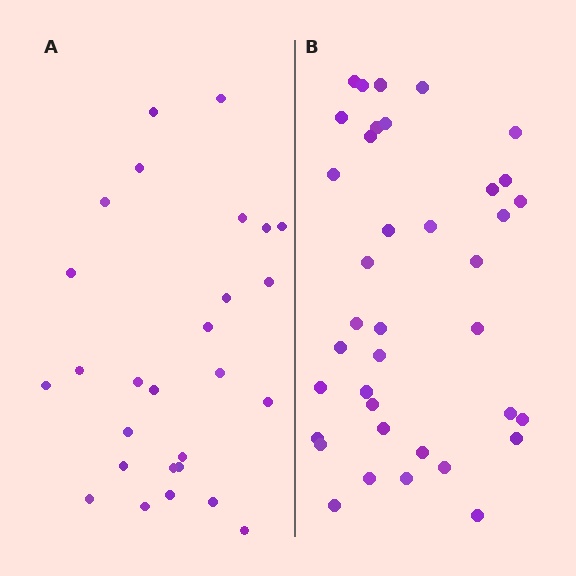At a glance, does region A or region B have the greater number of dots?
Region B (the right region) has more dots.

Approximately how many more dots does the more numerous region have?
Region B has roughly 12 or so more dots than region A.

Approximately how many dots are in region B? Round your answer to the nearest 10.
About 40 dots. (The exact count is 38, which rounds to 40.)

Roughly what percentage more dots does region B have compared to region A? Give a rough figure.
About 40% more.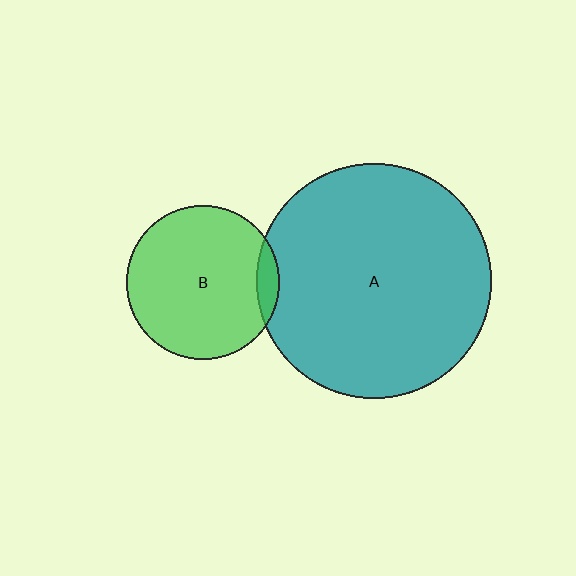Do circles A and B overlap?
Yes.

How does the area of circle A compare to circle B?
Approximately 2.3 times.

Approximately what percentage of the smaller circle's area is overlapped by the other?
Approximately 10%.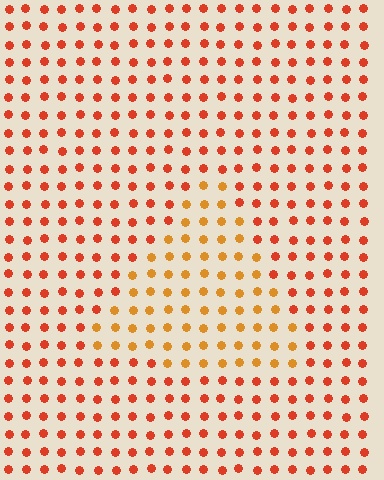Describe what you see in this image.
The image is filled with small red elements in a uniform arrangement. A triangle-shaped region is visible where the elements are tinted to a slightly different hue, forming a subtle color boundary.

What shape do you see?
I see a triangle.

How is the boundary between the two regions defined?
The boundary is defined purely by a slight shift in hue (about 27 degrees). Spacing, size, and orientation are identical on both sides.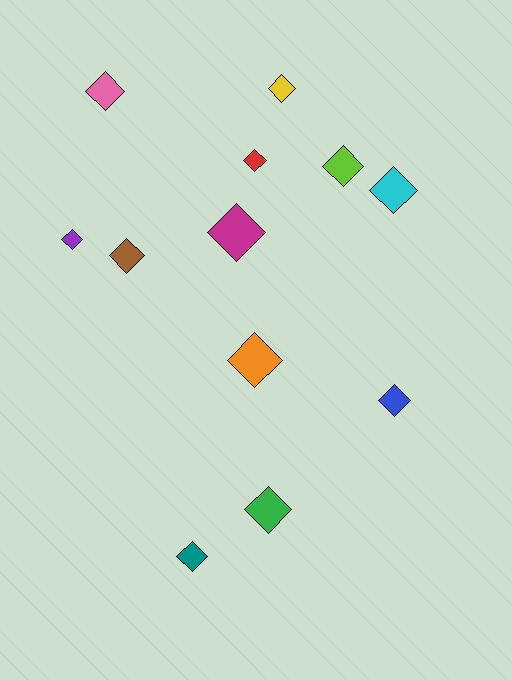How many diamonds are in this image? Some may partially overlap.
There are 12 diamonds.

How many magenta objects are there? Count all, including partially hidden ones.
There is 1 magenta object.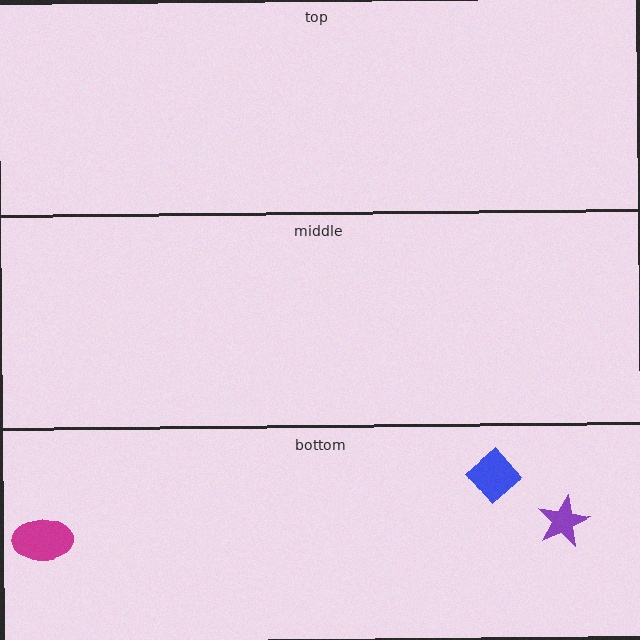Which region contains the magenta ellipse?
The bottom region.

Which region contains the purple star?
The bottom region.